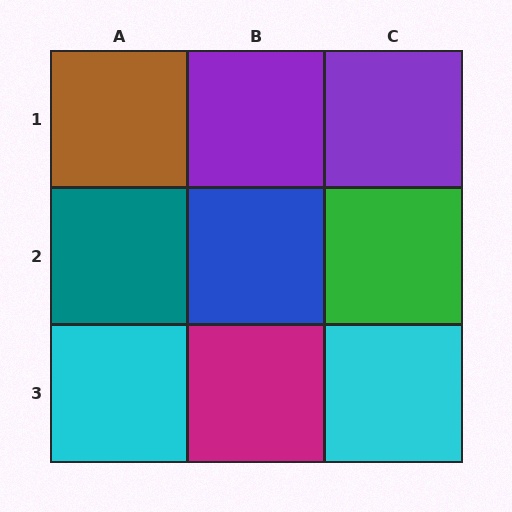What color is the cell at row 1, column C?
Purple.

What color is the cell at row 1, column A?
Brown.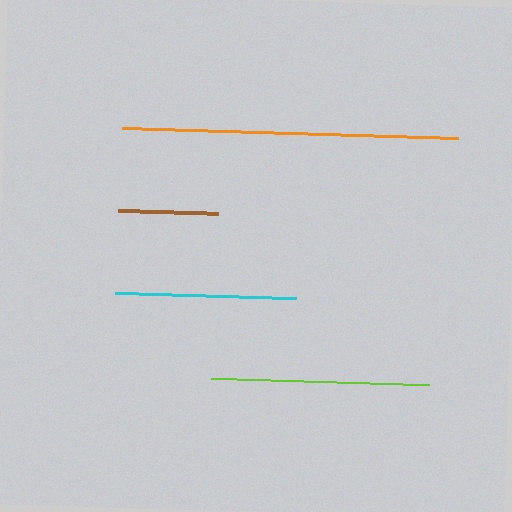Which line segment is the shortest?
The brown line is the shortest at approximately 101 pixels.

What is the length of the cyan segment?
The cyan segment is approximately 181 pixels long.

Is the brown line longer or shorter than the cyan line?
The cyan line is longer than the brown line.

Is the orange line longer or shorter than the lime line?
The orange line is longer than the lime line.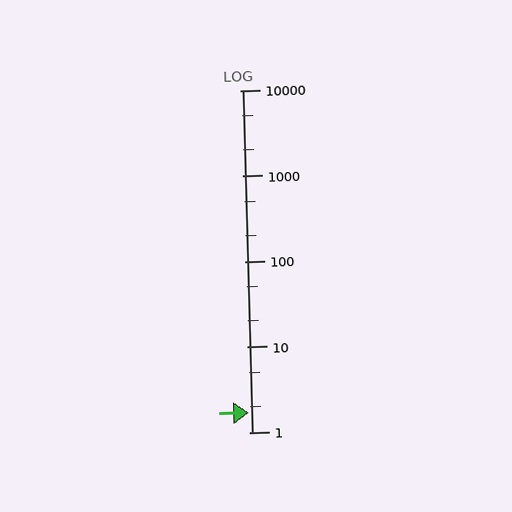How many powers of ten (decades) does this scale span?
The scale spans 4 decades, from 1 to 10000.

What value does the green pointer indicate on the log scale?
The pointer indicates approximately 1.7.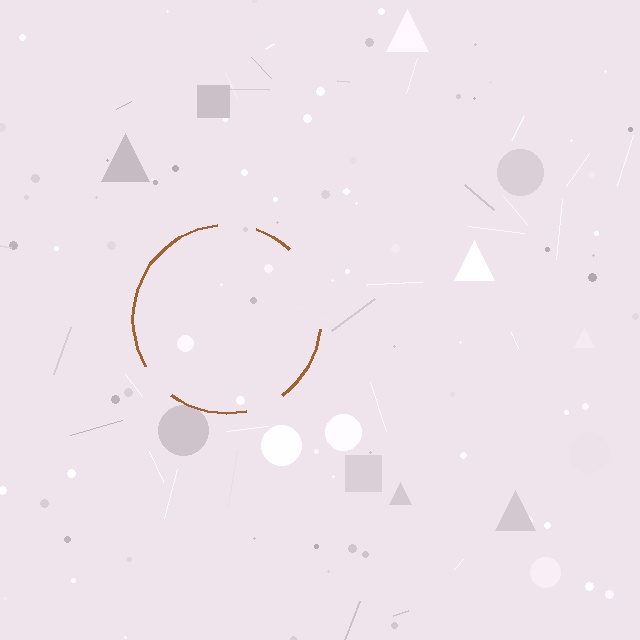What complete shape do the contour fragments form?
The contour fragments form a circle.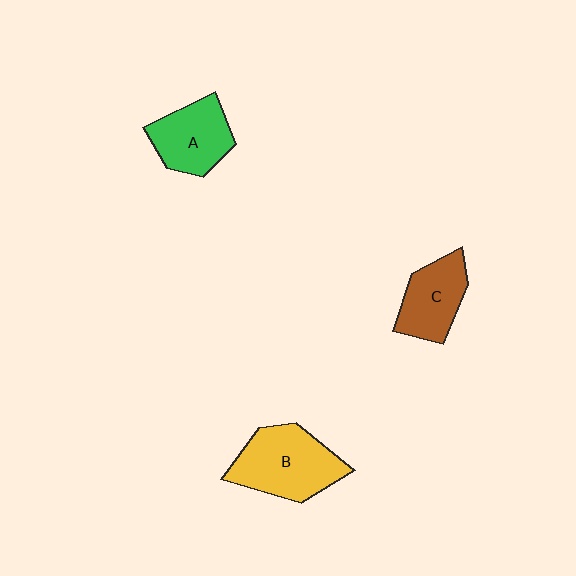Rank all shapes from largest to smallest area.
From largest to smallest: B (yellow), A (green), C (brown).